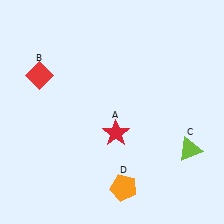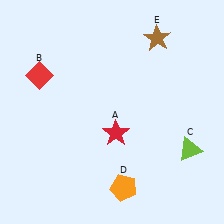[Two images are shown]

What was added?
A brown star (E) was added in Image 2.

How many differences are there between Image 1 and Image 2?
There is 1 difference between the two images.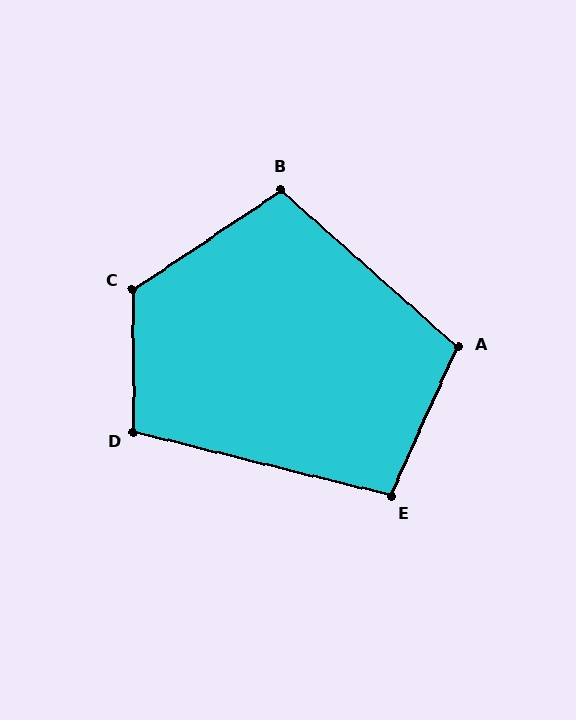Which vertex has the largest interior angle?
C, at approximately 124 degrees.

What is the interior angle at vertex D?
Approximately 104 degrees (obtuse).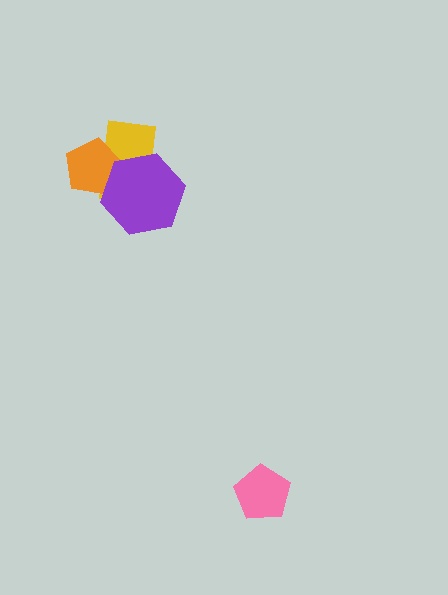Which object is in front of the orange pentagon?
The purple hexagon is in front of the orange pentagon.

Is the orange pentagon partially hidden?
Yes, it is partially covered by another shape.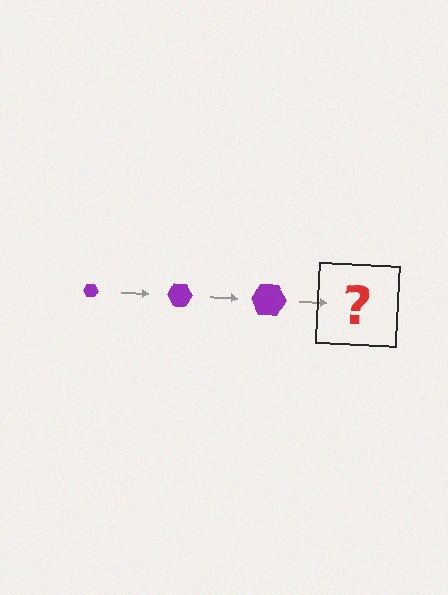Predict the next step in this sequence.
The next step is a purple hexagon, larger than the previous one.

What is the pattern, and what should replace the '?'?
The pattern is that the hexagon gets progressively larger each step. The '?' should be a purple hexagon, larger than the previous one.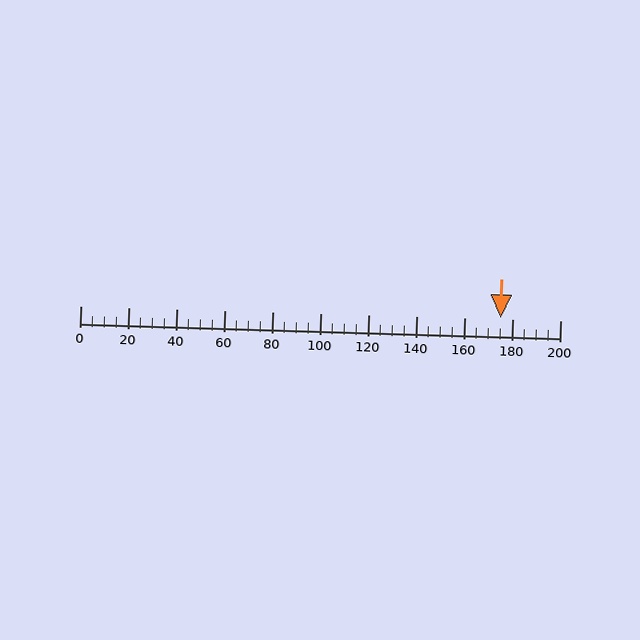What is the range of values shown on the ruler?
The ruler shows values from 0 to 200.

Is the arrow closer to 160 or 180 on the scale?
The arrow is closer to 180.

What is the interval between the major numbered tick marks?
The major tick marks are spaced 20 units apart.